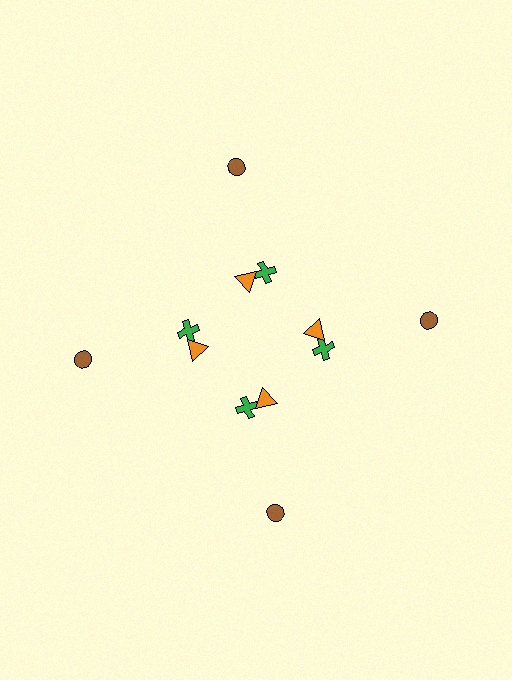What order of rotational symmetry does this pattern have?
This pattern has 4-fold rotational symmetry.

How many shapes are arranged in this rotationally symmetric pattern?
There are 12 shapes, arranged in 4 groups of 3.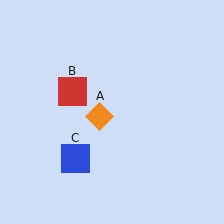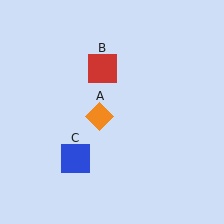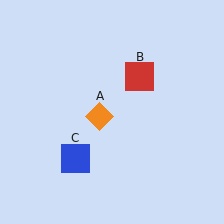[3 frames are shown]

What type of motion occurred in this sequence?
The red square (object B) rotated clockwise around the center of the scene.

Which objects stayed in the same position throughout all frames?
Orange diamond (object A) and blue square (object C) remained stationary.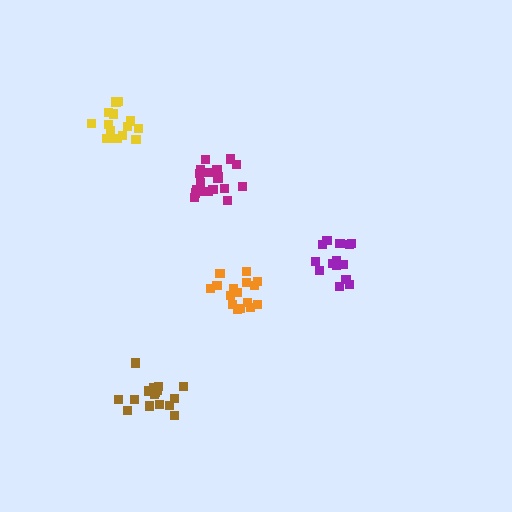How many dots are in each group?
Group 1: 17 dots, Group 2: 15 dots, Group 3: 20 dots, Group 4: 15 dots, Group 5: 17 dots (84 total).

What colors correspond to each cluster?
The clusters are colored: brown, purple, magenta, yellow, orange.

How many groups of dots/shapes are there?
There are 5 groups.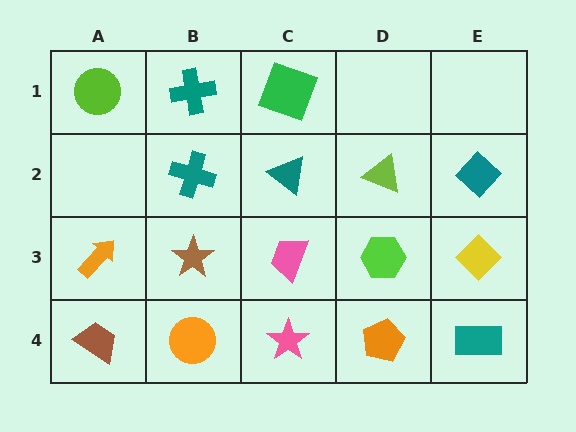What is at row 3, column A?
An orange arrow.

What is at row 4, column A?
A brown trapezoid.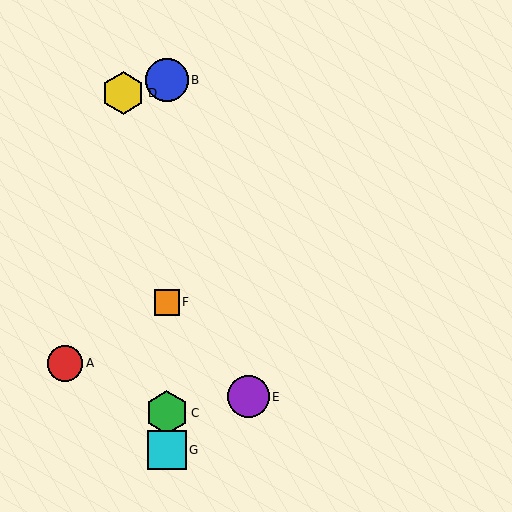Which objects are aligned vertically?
Objects B, C, F, G are aligned vertically.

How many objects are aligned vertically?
4 objects (B, C, F, G) are aligned vertically.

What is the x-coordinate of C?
Object C is at x≈167.